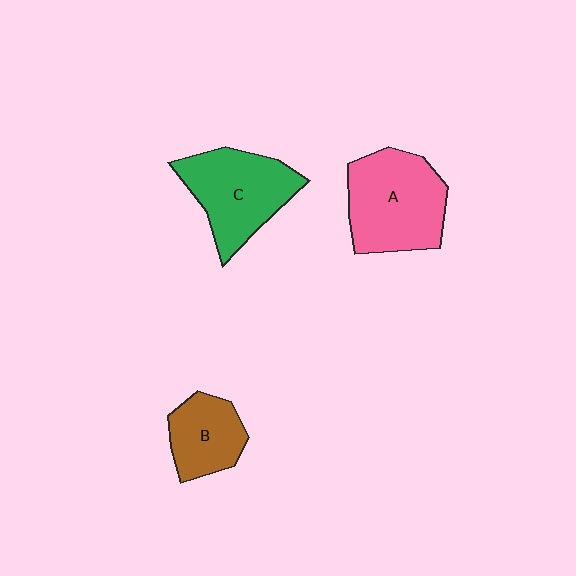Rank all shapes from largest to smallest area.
From largest to smallest: A (pink), C (green), B (brown).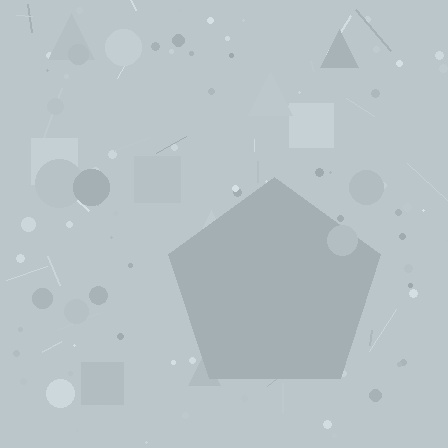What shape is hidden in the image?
A pentagon is hidden in the image.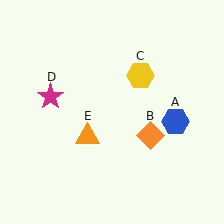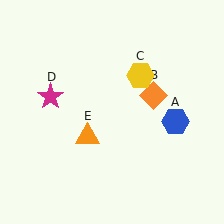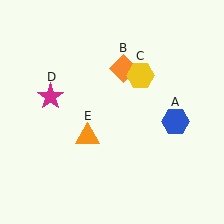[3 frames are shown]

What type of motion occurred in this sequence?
The orange diamond (object B) rotated counterclockwise around the center of the scene.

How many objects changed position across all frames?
1 object changed position: orange diamond (object B).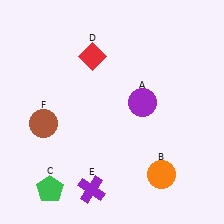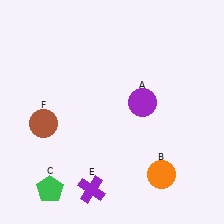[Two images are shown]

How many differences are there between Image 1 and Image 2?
There is 1 difference between the two images.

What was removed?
The red diamond (D) was removed in Image 2.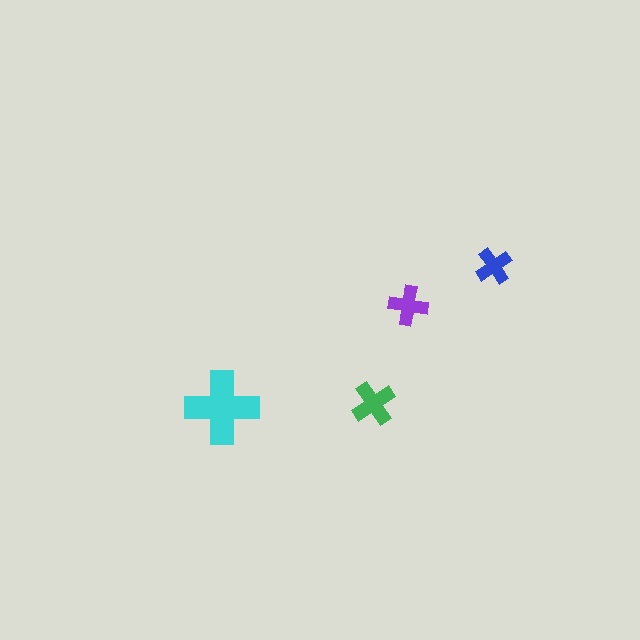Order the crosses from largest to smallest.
the cyan one, the green one, the purple one, the blue one.